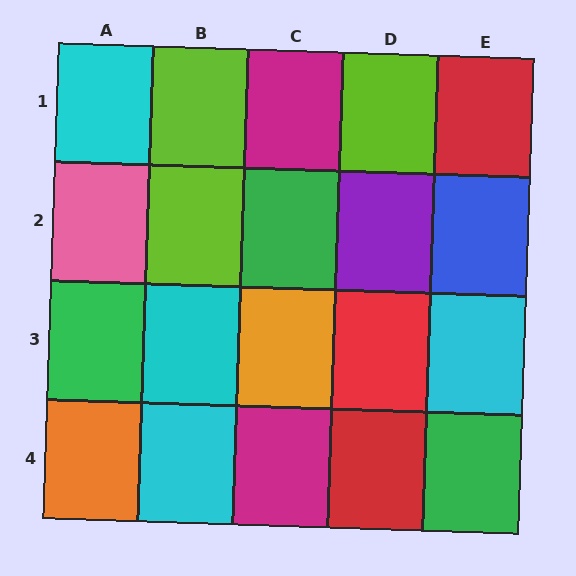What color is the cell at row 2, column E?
Blue.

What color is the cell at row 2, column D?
Purple.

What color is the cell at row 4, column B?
Cyan.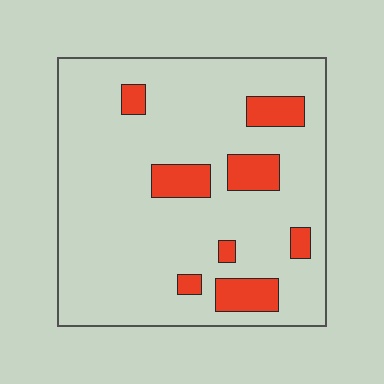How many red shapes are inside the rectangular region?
8.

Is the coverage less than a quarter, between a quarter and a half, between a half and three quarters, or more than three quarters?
Less than a quarter.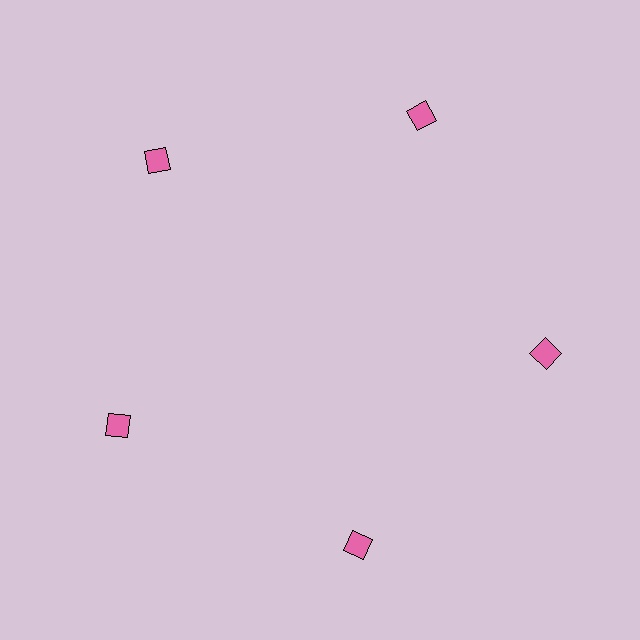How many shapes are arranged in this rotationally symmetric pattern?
There are 5 shapes, arranged in 5 groups of 1.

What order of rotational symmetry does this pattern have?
This pattern has 5-fold rotational symmetry.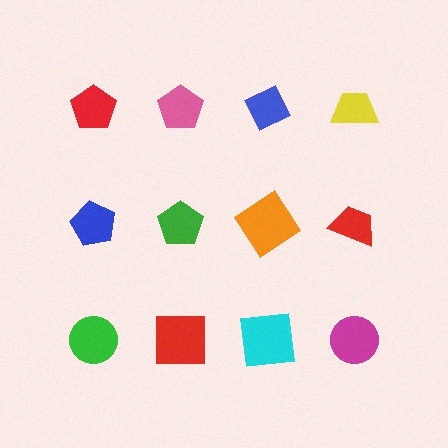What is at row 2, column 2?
A green pentagon.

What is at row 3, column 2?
A red square.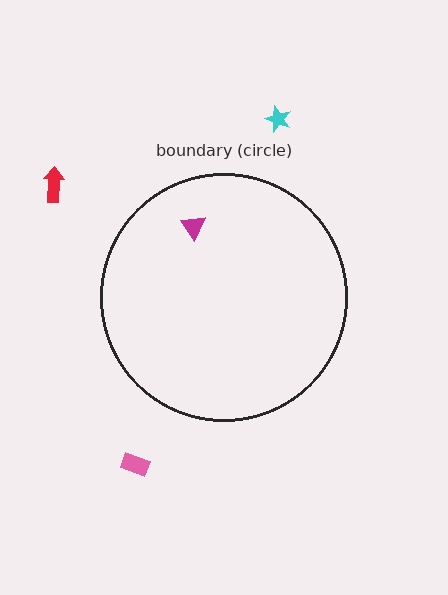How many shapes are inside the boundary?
1 inside, 3 outside.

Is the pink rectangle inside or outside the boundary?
Outside.